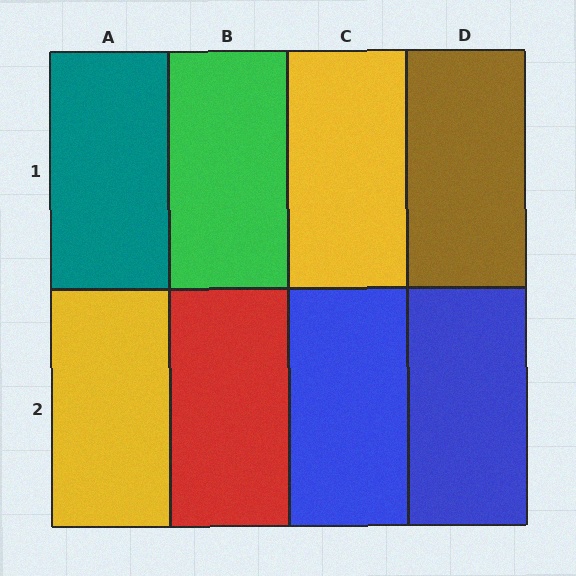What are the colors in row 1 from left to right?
Teal, green, yellow, brown.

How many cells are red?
1 cell is red.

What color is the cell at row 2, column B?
Red.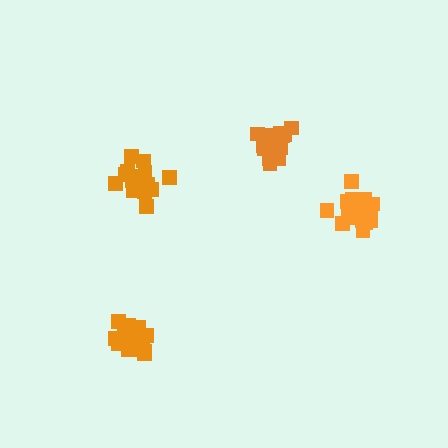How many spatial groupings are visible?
There are 4 spatial groupings.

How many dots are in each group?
Group 1: 18 dots, Group 2: 14 dots, Group 3: 18 dots, Group 4: 19 dots (69 total).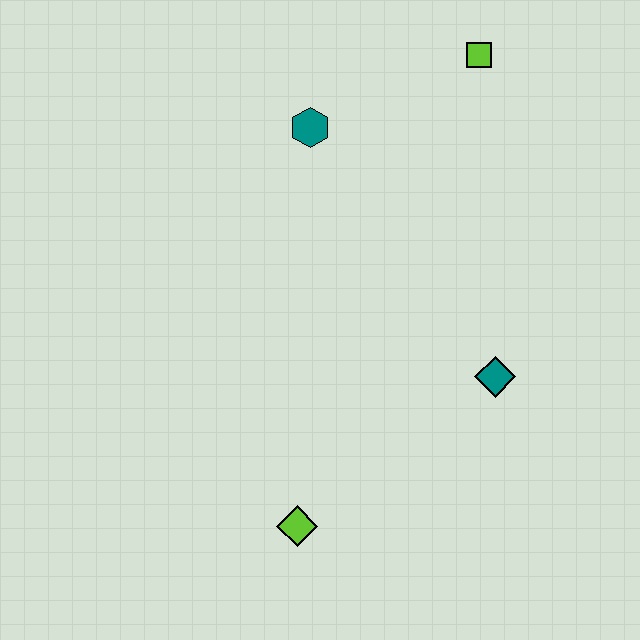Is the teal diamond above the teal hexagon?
No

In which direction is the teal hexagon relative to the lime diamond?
The teal hexagon is above the lime diamond.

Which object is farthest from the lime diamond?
The lime square is farthest from the lime diamond.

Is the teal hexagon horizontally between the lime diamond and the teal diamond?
Yes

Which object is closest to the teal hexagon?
The lime square is closest to the teal hexagon.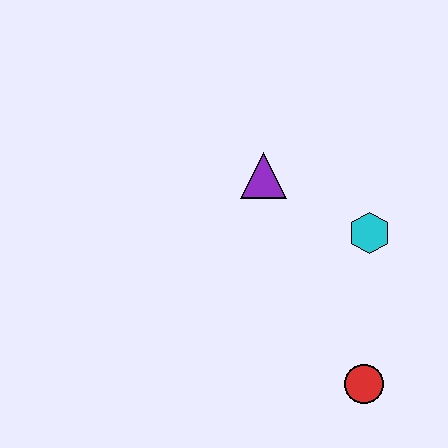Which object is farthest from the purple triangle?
The red circle is farthest from the purple triangle.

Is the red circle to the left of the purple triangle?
No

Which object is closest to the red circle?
The cyan hexagon is closest to the red circle.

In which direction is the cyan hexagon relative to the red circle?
The cyan hexagon is above the red circle.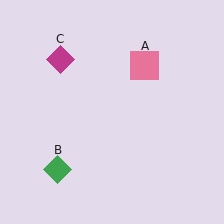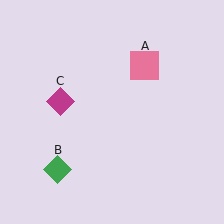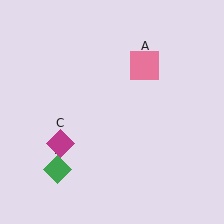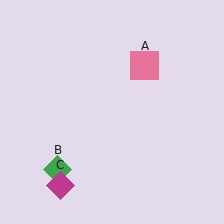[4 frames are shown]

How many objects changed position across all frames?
1 object changed position: magenta diamond (object C).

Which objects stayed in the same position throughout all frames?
Pink square (object A) and green diamond (object B) remained stationary.